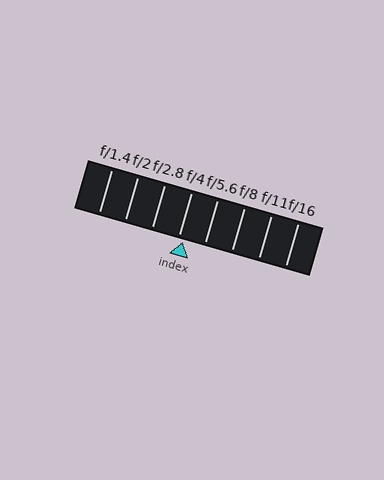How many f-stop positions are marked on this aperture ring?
There are 8 f-stop positions marked.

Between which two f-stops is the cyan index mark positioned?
The index mark is between f/4 and f/5.6.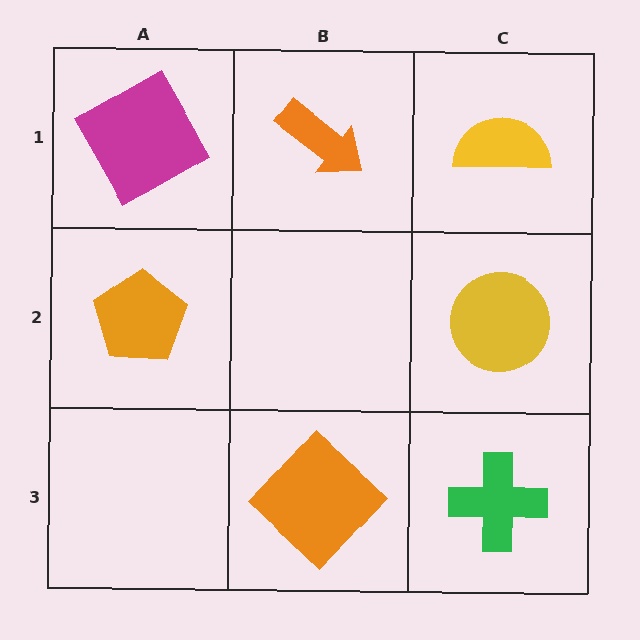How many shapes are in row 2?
2 shapes.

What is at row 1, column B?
An orange arrow.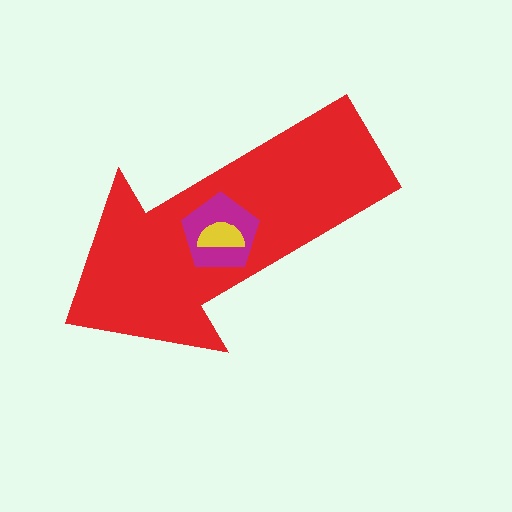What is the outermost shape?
The red arrow.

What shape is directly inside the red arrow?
The magenta pentagon.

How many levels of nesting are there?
3.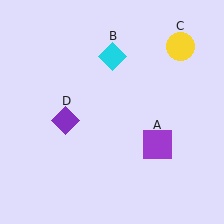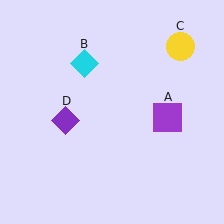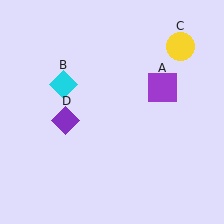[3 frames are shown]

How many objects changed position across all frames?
2 objects changed position: purple square (object A), cyan diamond (object B).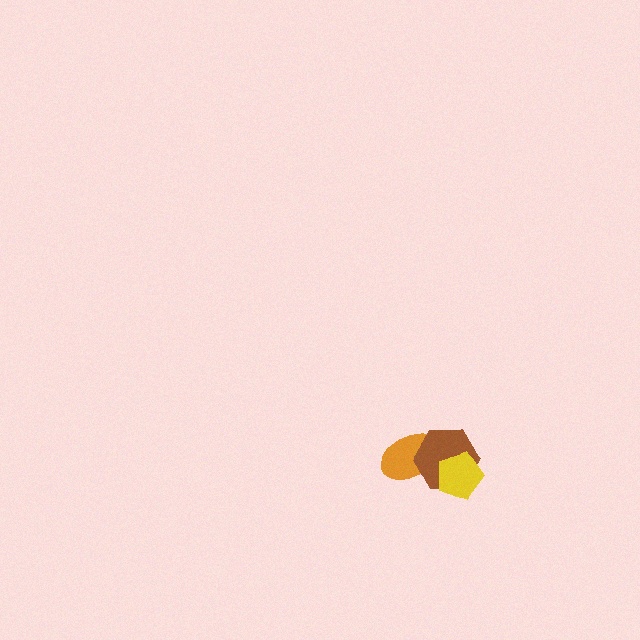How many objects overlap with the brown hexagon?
2 objects overlap with the brown hexagon.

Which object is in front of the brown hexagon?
The yellow pentagon is in front of the brown hexagon.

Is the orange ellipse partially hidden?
Yes, it is partially covered by another shape.